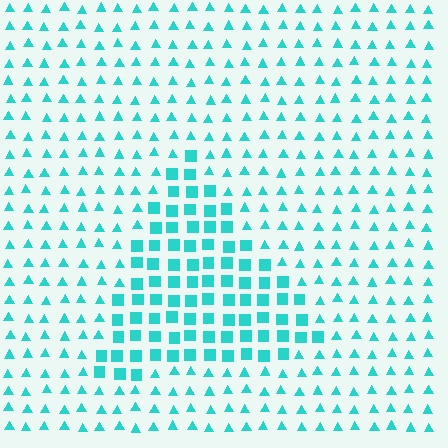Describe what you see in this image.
The image is filled with small cyan elements arranged in a uniform grid. A triangle-shaped region contains squares, while the surrounding area contains triangles. The boundary is defined purely by the change in element shape.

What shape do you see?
I see a triangle.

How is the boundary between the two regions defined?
The boundary is defined by a change in element shape: squares inside vs. triangles outside. All elements share the same color and spacing.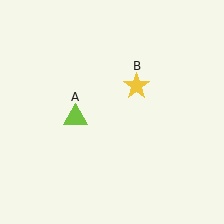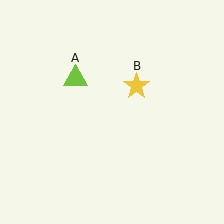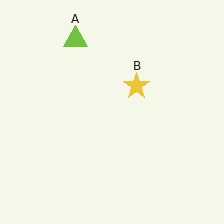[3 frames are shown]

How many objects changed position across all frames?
1 object changed position: lime triangle (object A).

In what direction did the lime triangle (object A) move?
The lime triangle (object A) moved up.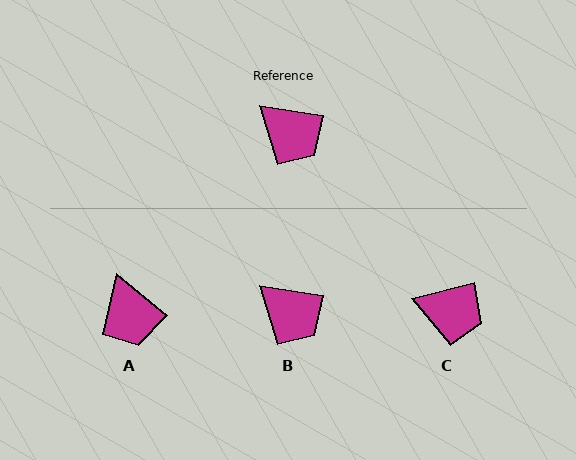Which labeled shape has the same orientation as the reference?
B.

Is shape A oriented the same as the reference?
No, it is off by about 31 degrees.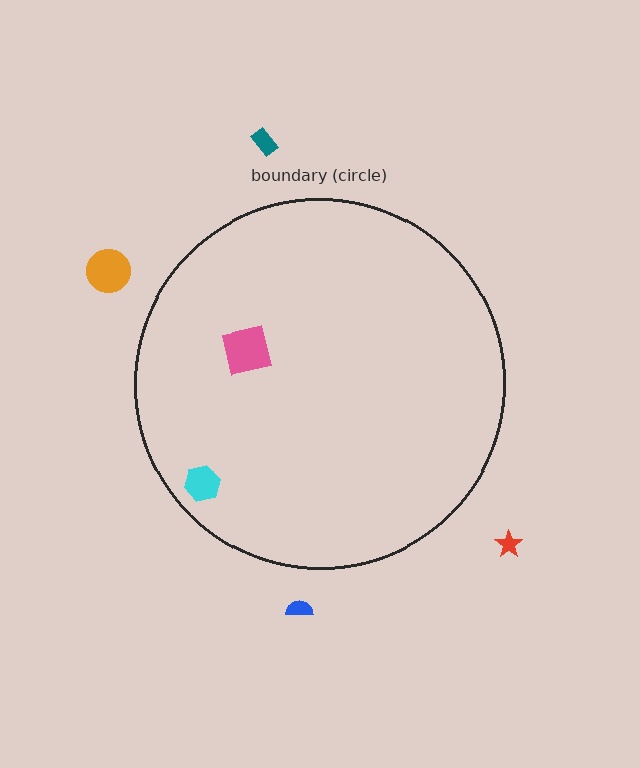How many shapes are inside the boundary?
2 inside, 4 outside.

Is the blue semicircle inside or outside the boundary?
Outside.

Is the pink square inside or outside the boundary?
Inside.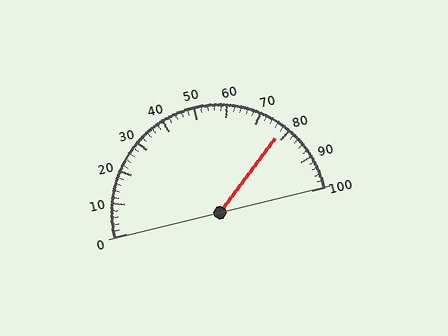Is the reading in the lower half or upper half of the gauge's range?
The reading is in the upper half of the range (0 to 100).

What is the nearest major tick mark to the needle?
The nearest major tick mark is 80.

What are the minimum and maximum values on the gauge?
The gauge ranges from 0 to 100.